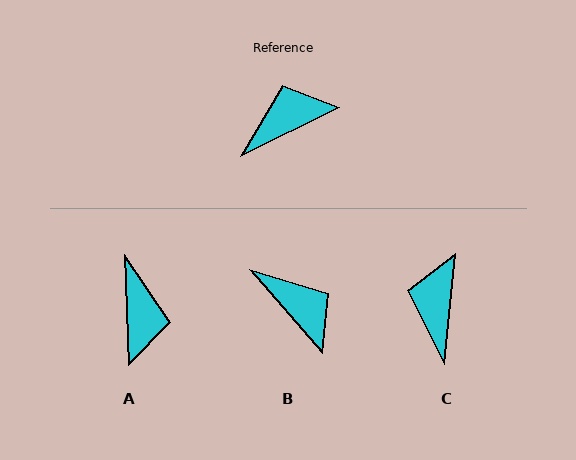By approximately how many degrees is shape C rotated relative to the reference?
Approximately 58 degrees counter-clockwise.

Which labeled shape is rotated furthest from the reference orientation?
A, about 115 degrees away.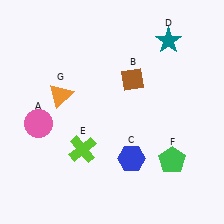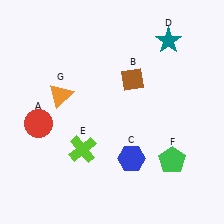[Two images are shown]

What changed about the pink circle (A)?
In Image 1, A is pink. In Image 2, it changed to red.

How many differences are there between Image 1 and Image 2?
There is 1 difference between the two images.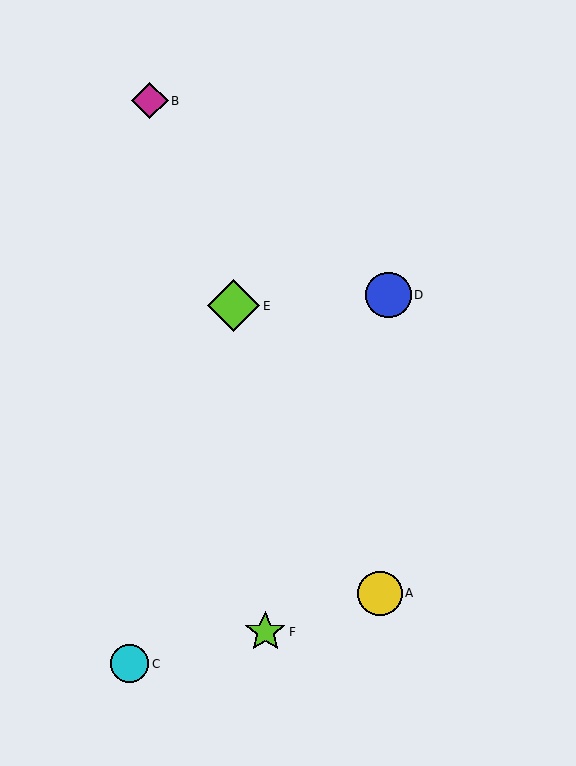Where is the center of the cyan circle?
The center of the cyan circle is at (130, 664).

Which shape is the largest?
The lime diamond (labeled E) is the largest.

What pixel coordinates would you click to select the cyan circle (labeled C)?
Click at (130, 664) to select the cyan circle C.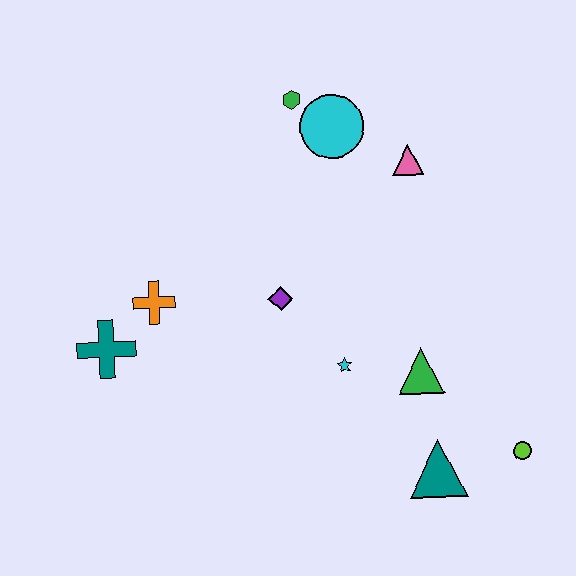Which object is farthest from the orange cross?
The lime circle is farthest from the orange cross.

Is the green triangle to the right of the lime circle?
No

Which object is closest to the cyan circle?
The green hexagon is closest to the cyan circle.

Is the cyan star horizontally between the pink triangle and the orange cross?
Yes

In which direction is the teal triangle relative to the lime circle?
The teal triangle is to the left of the lime circle.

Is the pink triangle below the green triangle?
No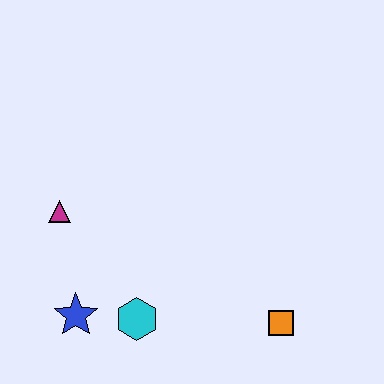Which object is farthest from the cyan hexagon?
The orange square is farthest from the cyan hexagon.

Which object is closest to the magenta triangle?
The blue star is closest to the magenta triangle.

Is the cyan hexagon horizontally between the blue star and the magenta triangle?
No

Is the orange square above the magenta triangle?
No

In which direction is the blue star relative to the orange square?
The blue star is to the left of the orange square.